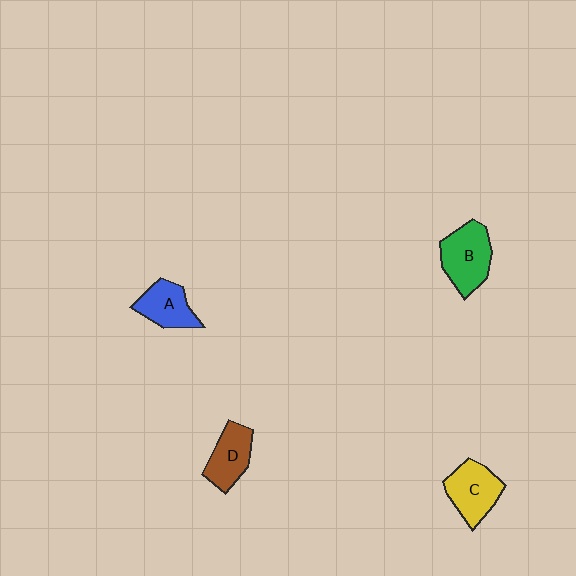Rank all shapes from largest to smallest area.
From largest to smallest: B (green), C (yellow), D (brown), A (blue).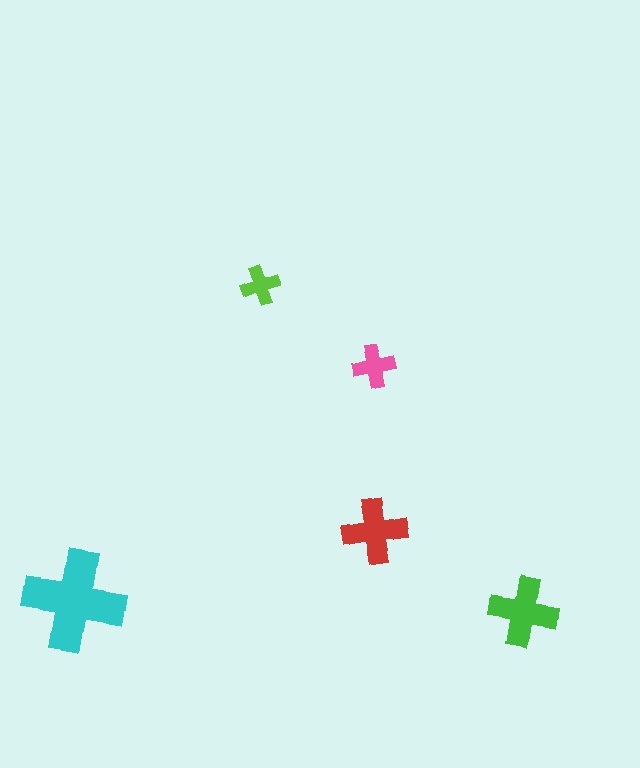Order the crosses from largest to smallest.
the cyan one, the green one, the red one, the pink one, the lime one.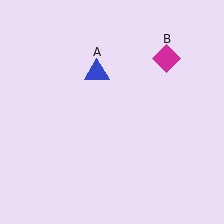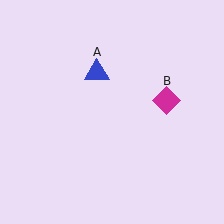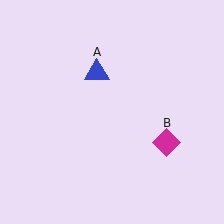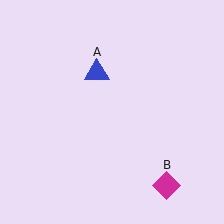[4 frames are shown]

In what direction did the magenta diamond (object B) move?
The magenta diamond (object B) moved down.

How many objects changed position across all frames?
1 object changed position: magenta diamond (object B).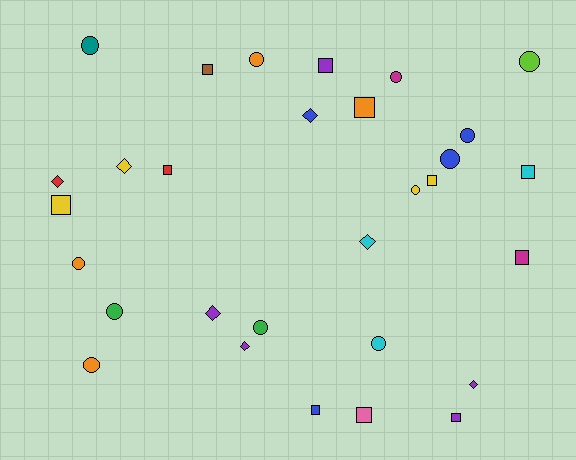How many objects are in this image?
There are 30 objects.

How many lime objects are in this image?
There is 1 lime object.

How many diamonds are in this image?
There are 7 diamonds.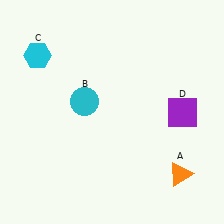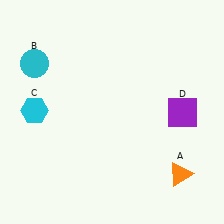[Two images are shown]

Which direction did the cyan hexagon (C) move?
The cyan hexagon (C) moved down.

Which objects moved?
The objects that moved are: the cyan circle (B), the cyan hexagon (C).